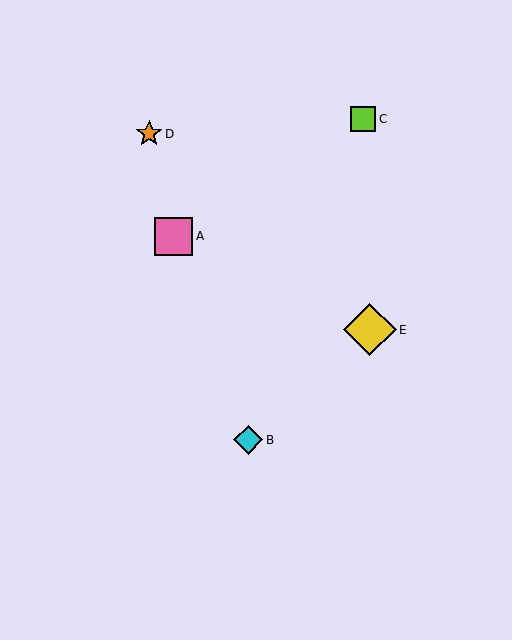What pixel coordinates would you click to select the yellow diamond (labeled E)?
Click at (370, 330) to select the yellow diamond E.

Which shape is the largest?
The yellow diamond (labeled E) is the largest.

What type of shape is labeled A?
Shape A is a pink square.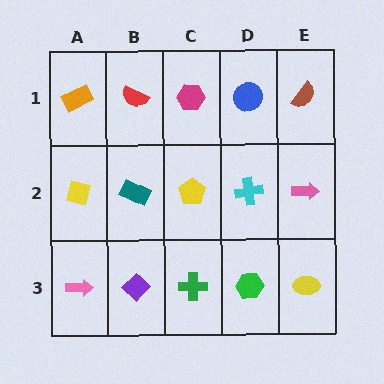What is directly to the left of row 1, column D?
A magenta hexagon.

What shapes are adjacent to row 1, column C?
A yellow pentagon (row 2, column C), a red semicircle (row 1, column B), a blue circle (row 1, column D).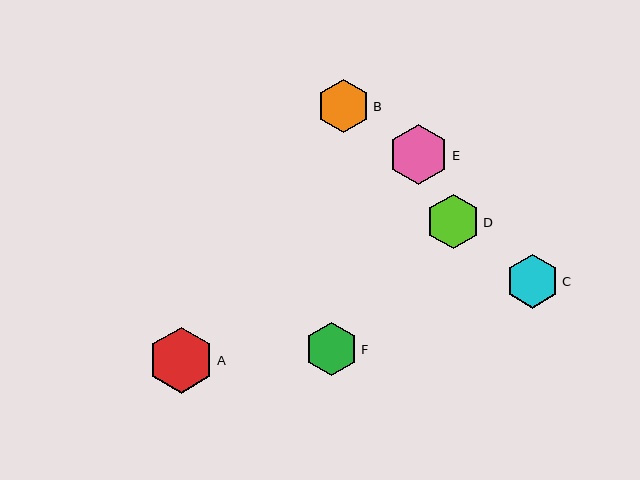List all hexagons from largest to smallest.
From largest to smallest: A, E, D, C, B, F.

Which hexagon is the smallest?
Hexagon F is the smallest with a size of approximately 52 pixels.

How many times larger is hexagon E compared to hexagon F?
Hexagon E is approximately 1.2 times the size of hexagon F.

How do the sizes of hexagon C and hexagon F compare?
Hexagon C and hexagon F are approximately the same size.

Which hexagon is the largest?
Hexagon A is the largest with a size of approximately 65 pixels.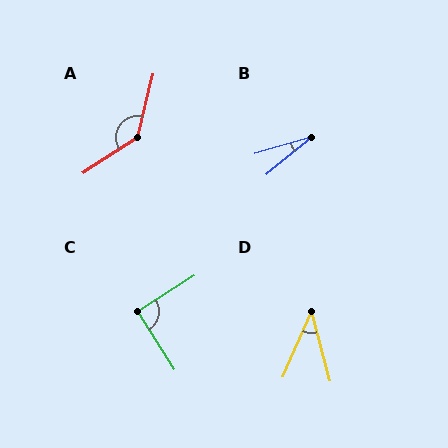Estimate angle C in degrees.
Approximately 90 degrees.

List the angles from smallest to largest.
B (24°), D (38°), C (90°), A (136°).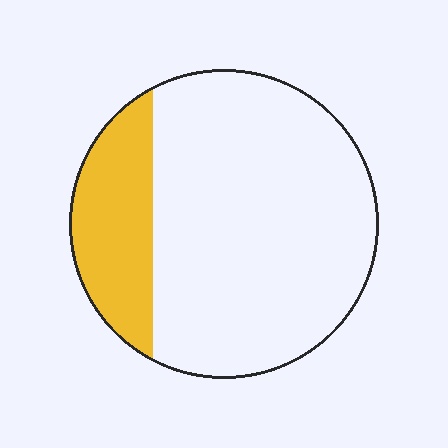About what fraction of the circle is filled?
About one fifth (1/5).